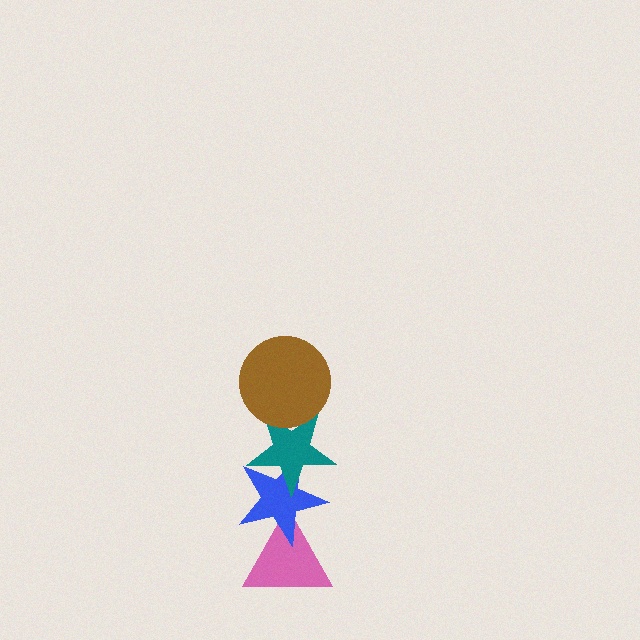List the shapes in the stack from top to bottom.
From top to bottom: the brown circle, the teal star, the blue star, the pink triangle.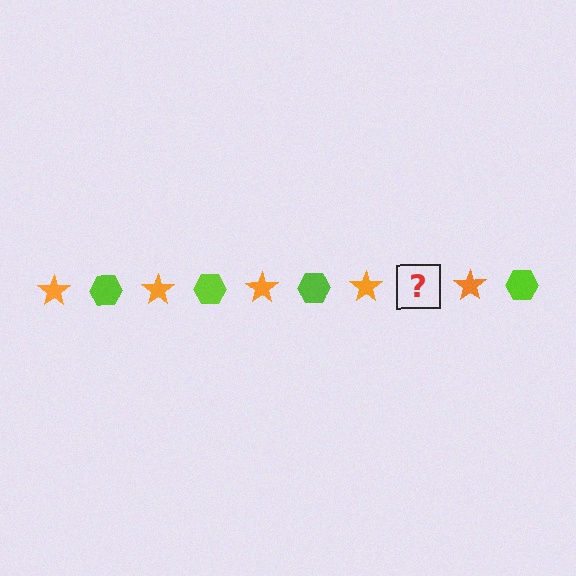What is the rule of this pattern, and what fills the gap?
The rule is that the pattern alternates between orange star and lime hexagon. The gap should be filled with a lime hexagon.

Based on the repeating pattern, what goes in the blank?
The blank should be a lime hexagon.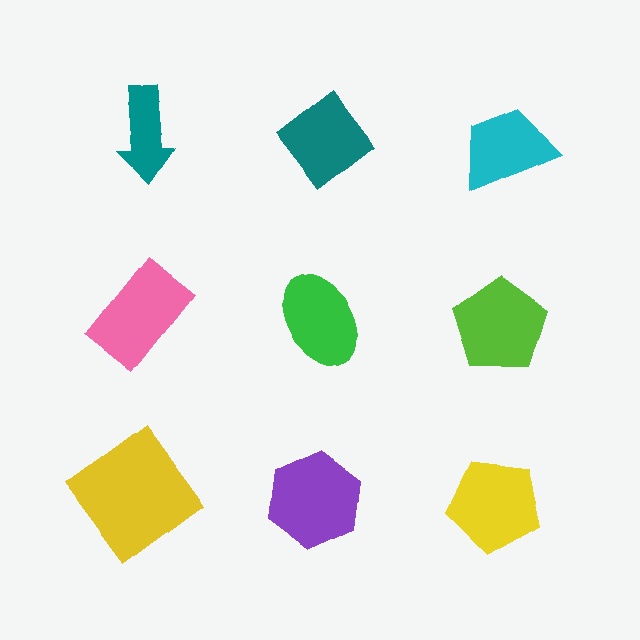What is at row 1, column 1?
A teal arrow.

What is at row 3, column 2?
A purple hexagon.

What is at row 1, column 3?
A cyan trapezoid.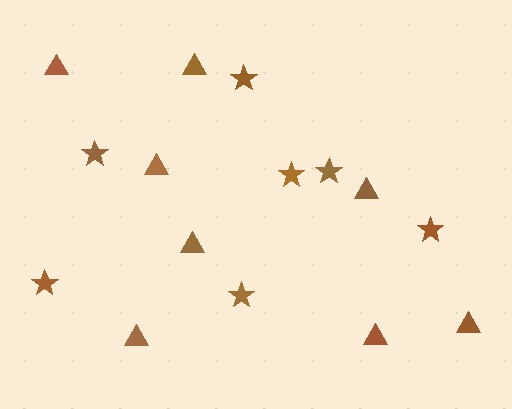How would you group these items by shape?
There are 2 groups: one group of triangles (8) and one group of stars (7).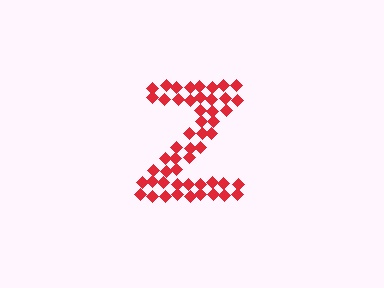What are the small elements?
The small elements are diamonds.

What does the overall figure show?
The overall figure shows the letter Z.